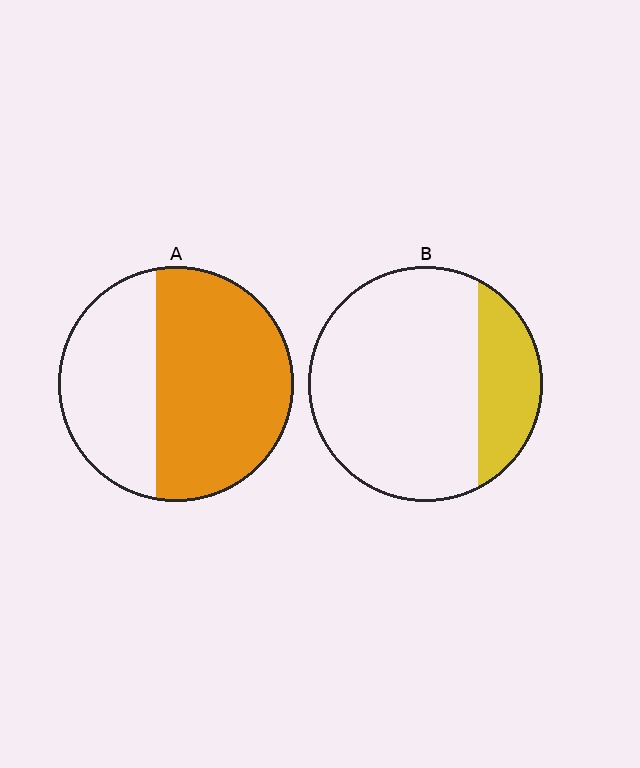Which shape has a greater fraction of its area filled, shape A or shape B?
Shape A.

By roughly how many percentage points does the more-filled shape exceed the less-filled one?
By roughly 40 percentage points (A over B).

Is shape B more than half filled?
No.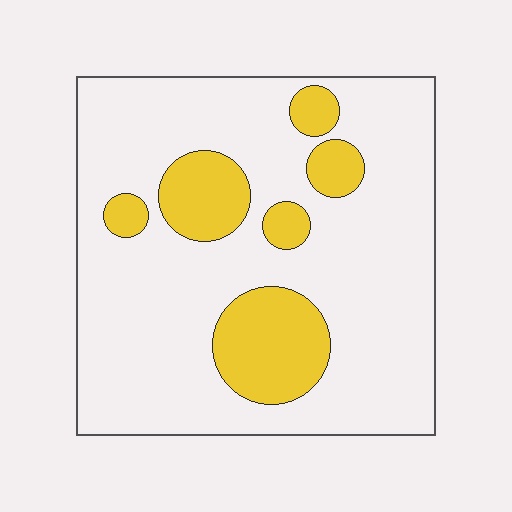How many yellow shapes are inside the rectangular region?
6.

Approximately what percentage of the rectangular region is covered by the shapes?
Approximately 20%.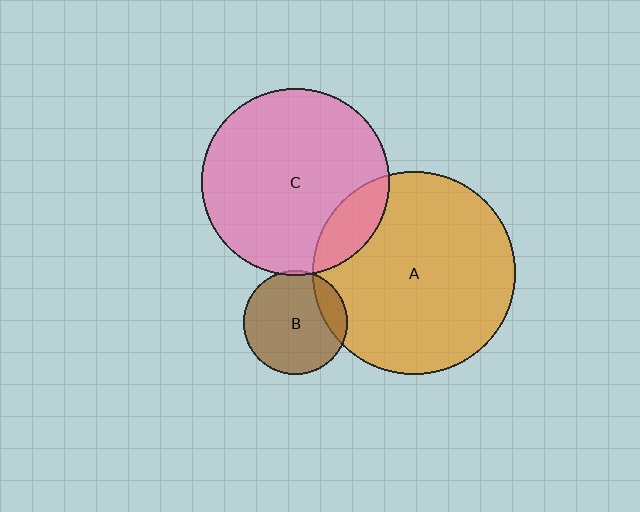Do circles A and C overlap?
Yes.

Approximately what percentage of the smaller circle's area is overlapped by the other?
Approximately 15%.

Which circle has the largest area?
Circle A (orange).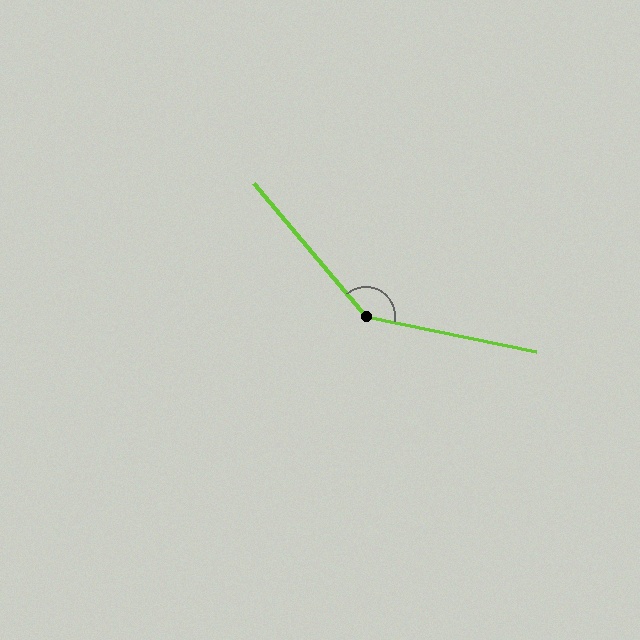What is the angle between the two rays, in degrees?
Approximately 141 degrees.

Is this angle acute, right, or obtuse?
It is obtuse.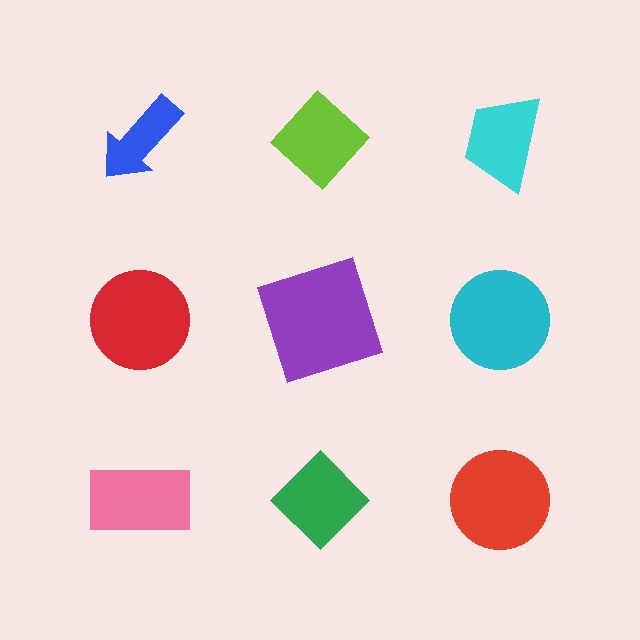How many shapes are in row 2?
3 shapes.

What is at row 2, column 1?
A red circle.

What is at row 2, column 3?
A cyan circle.